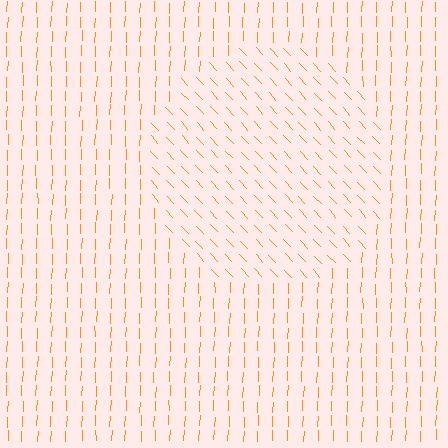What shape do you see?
I see a circle.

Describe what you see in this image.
The image is filled with small orange line segments. A circle region in the image has lines oriented differently from the surrounding lines, creating a visible texture boundary.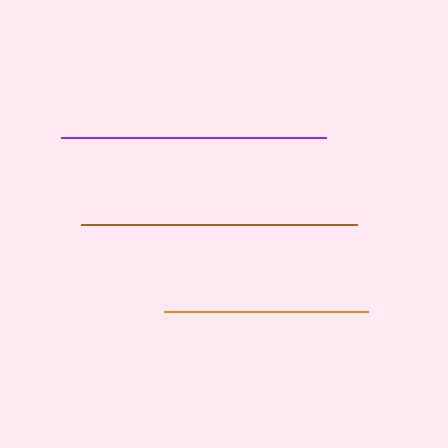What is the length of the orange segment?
The orange segment is approximately 203 pixels long.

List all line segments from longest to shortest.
From longest to shortest: brown, purple, orange.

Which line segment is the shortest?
The orange line is the shortest at approximately 203 pixels.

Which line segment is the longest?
The brown line is the longest at approximately 276 pixels.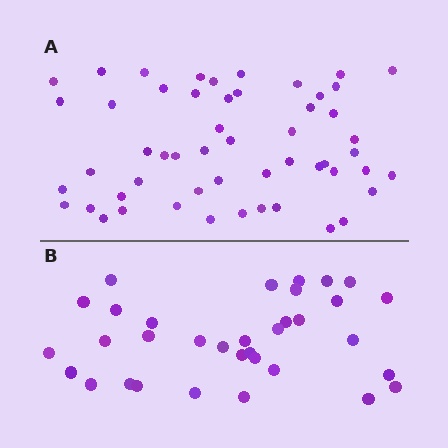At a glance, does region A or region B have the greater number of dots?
Region A (the top region) has more dots.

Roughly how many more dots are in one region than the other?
Region A has approximately 20 more dots than region B.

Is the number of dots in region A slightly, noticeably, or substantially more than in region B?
Region A has substantially more. The ratio is roughly 1.6 to 1.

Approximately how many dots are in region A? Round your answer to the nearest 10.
About 50 dots. (The exact count is 53, which rounds to 50.)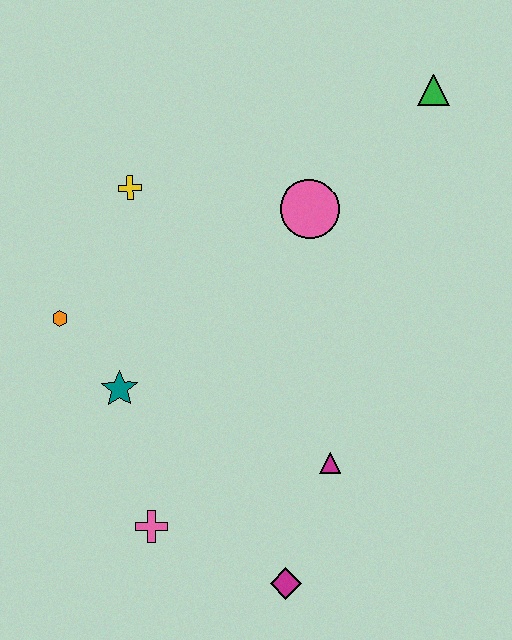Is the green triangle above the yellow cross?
Yes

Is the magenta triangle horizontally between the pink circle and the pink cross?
No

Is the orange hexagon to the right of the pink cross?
No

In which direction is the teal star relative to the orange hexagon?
The teal star is below the orange hexagon.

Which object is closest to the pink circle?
The green triangle is closest to the pink circle.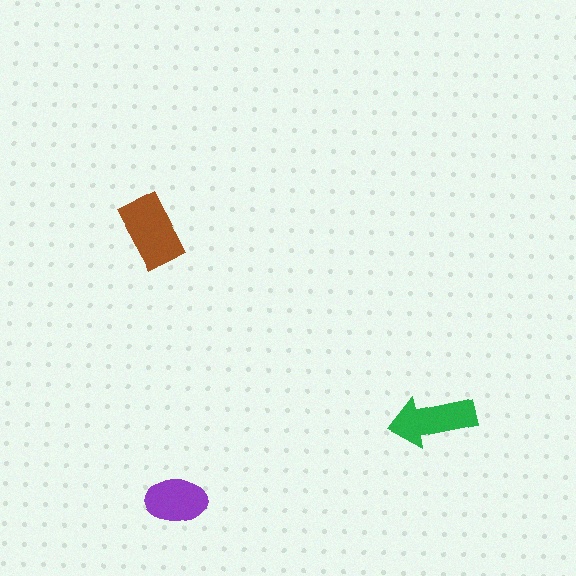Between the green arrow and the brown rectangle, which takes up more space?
The brown rectangle.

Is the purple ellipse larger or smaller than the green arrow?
Smaller.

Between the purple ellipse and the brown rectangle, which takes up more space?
The brown rectangle.